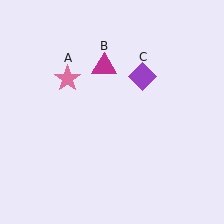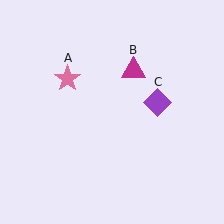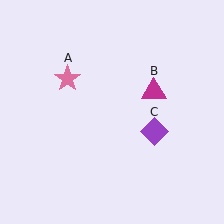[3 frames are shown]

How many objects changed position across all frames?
2 objects changed position: magenta triangle (object B), purple diamond (object C).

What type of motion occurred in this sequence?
The magenta triangle (object B), purple diamond (object C) rotated clockwise around the center of the scene.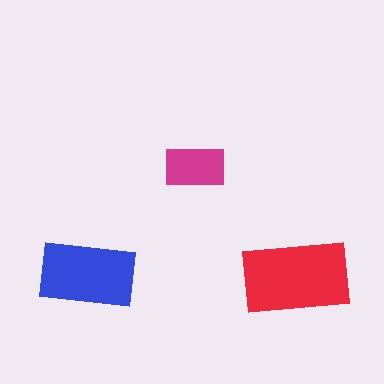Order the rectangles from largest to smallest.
the red one, the blue one, the magenta one.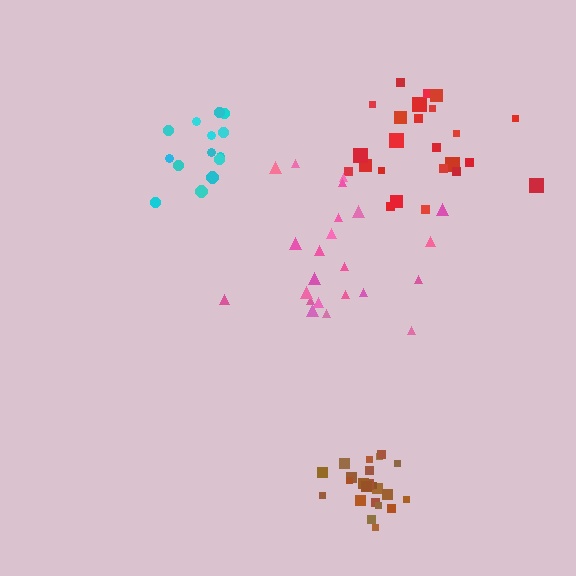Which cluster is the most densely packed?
Brown.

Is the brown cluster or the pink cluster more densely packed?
Brown.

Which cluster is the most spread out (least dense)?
Pink.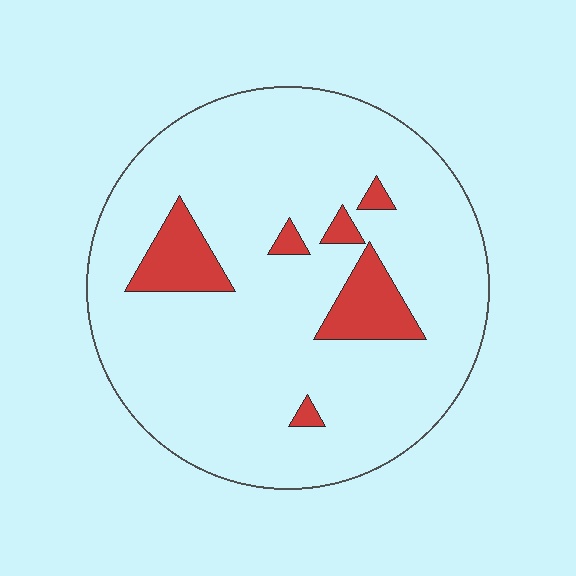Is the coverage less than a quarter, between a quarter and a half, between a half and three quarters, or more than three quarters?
Less than a quarter.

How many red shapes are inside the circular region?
6.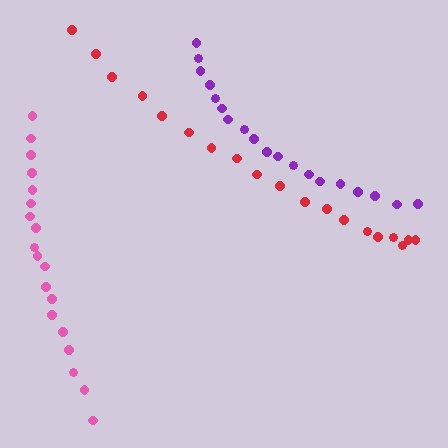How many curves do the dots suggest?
There are 3 distinct paths.